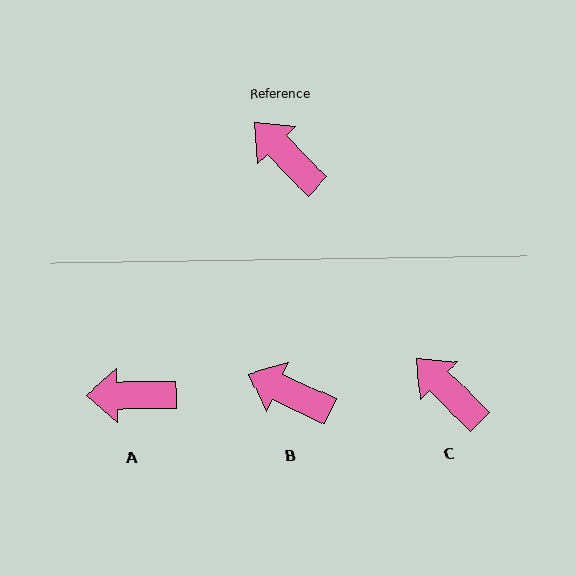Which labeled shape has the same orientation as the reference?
C.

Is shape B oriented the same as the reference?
No, it is off by about 20 degrees.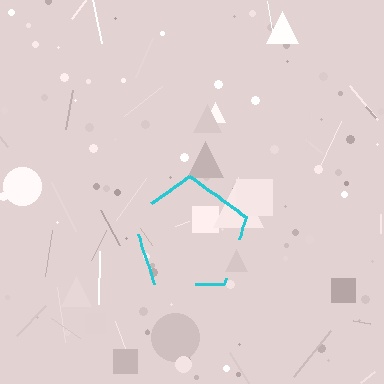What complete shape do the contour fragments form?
The contour fragments form a pentagon.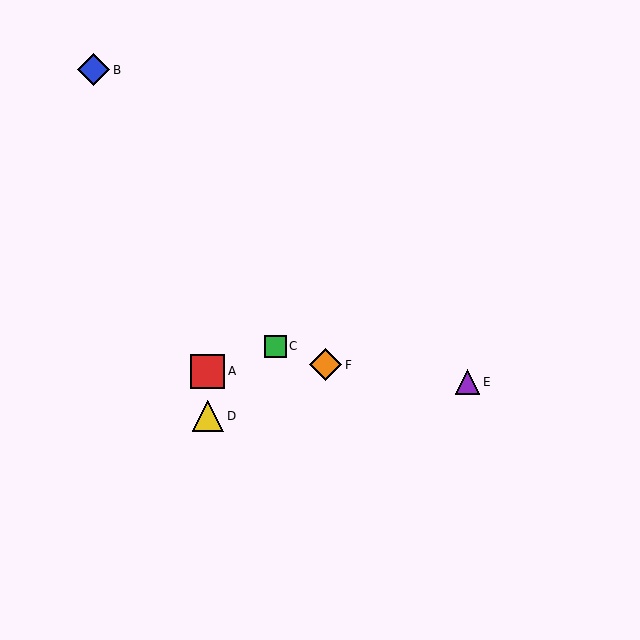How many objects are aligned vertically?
2 objects (A, D) are aligned vertically.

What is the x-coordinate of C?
Object C is at x≈275.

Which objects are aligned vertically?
Objects A, D are aligned vertically.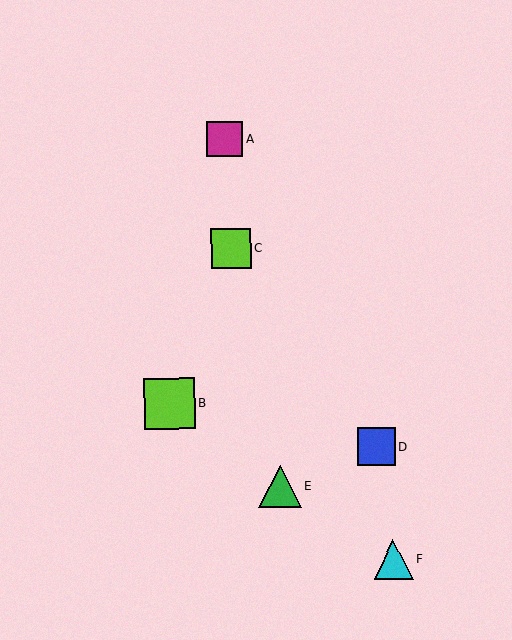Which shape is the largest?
The lime square (labeled B) is the largest.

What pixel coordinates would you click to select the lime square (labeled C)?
Click at (231, 248) to select the lime square C.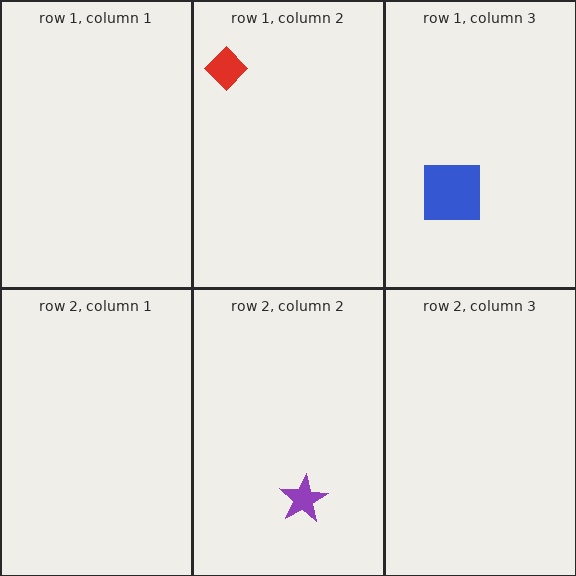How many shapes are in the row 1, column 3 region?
1.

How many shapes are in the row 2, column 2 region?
1.